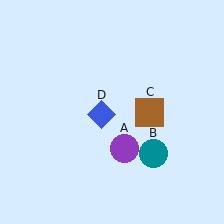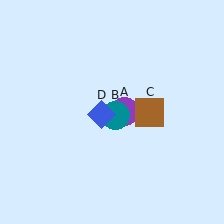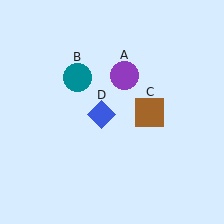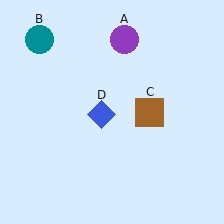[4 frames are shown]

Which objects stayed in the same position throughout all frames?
Brown square (object C) and blue diamond (object D) remained stationary.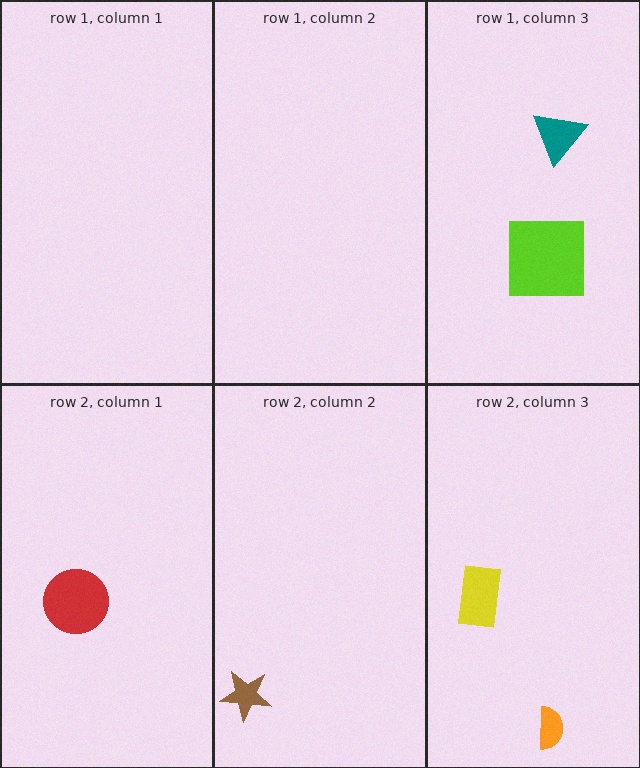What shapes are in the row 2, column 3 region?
The orange semicircle, the yellow rectangle.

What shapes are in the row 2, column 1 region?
The red circle.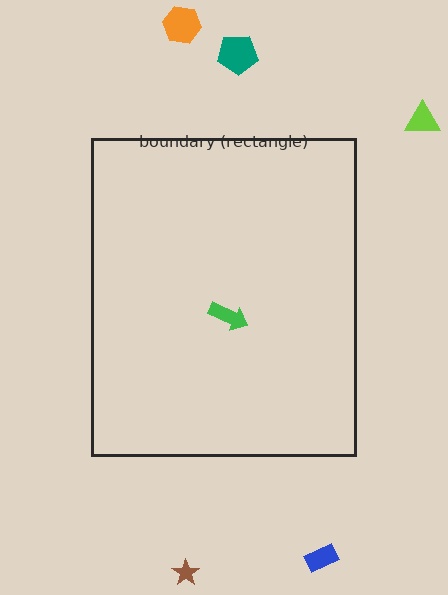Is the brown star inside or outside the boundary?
Outside.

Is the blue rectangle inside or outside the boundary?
Outside.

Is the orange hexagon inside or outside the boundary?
Outside.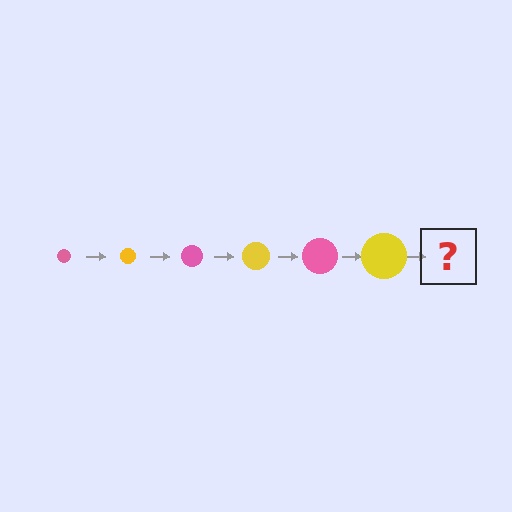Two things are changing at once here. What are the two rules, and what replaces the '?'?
The two rules are that the circle grows larger each step and the color cycles through pink and yellow. The '?' should be a pink circle, larger than the previous one.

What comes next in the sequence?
The next element should be a pink circle, larger than the previous one.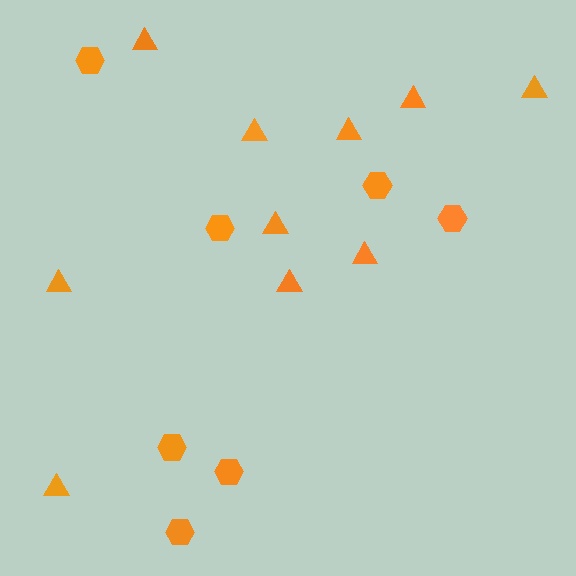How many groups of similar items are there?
There are 2 groups: one group of triangles (10) and one group of hexagons (7).